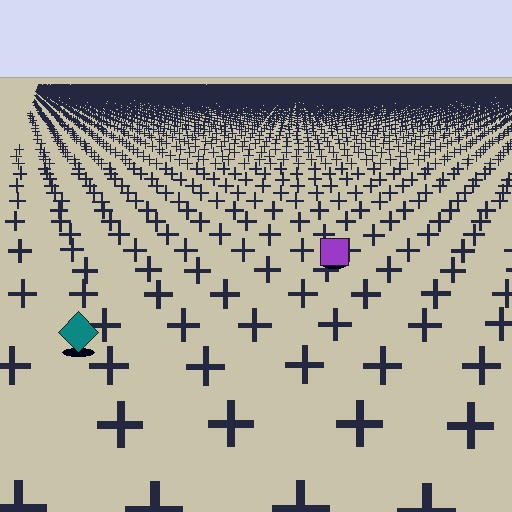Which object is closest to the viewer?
The teal diamond is closest. The texture marks near it are larger and more spread out.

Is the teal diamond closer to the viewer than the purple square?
Yes. The teal diamond is closer — you can tell from the texture gradient: the ground texture is coarser near it.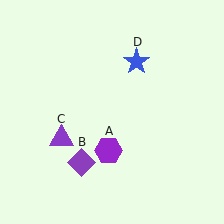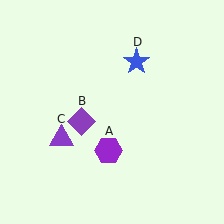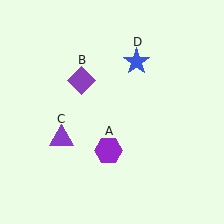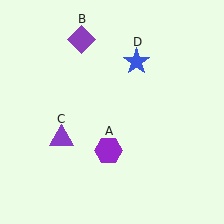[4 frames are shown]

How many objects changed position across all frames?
1 object changed position: purple diamond (object B).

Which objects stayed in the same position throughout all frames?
Purple hexagon (object A) and purple triangle (object C) and blue star (object D) remained stationary.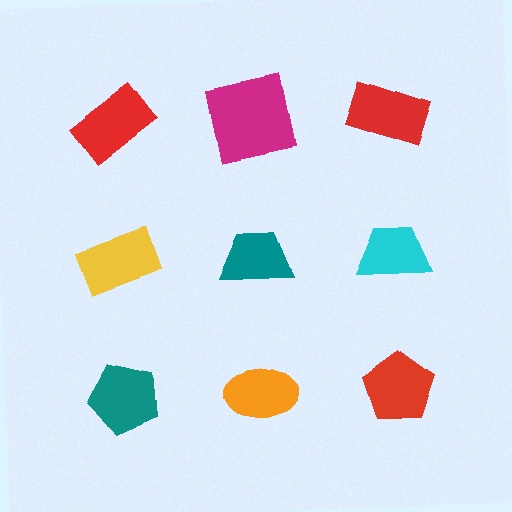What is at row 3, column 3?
A red pentagon.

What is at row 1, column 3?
A red rectangle.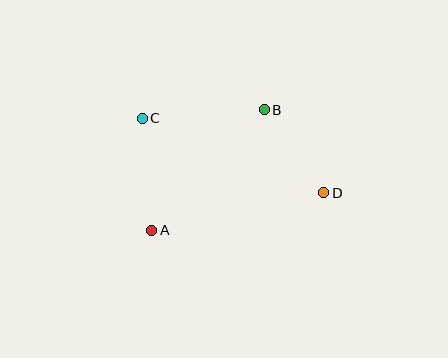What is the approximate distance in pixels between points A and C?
The distance between A and C is approximately 112 pixels.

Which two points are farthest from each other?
Points C and D are farthest from each other.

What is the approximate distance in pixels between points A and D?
The distance between A and D is approximately 176 pixels.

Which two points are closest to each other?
Points B and D are closest to each other.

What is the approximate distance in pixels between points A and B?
The distance between A and B is approximately 165 pixels.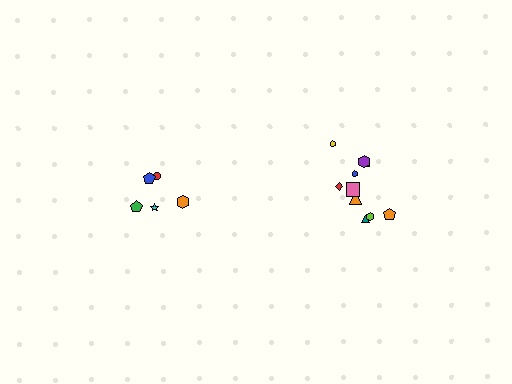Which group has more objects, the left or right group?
The right group.